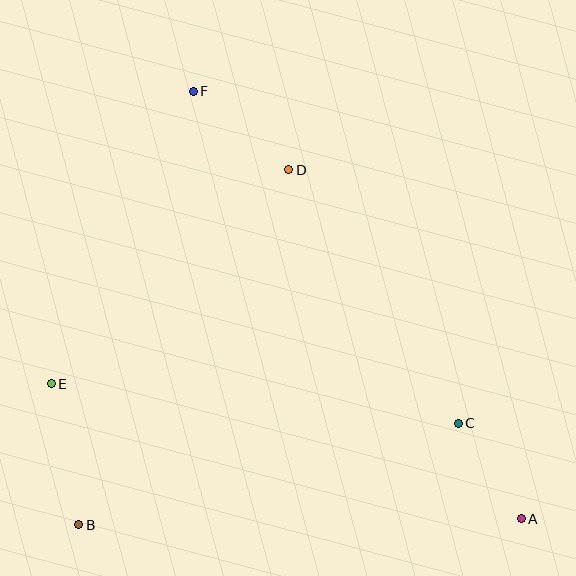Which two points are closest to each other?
Points A and C are closest to each other.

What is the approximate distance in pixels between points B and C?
The distance between B and C is approximately 393 pixels.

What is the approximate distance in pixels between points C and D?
The distance between C and D is approximately 305 pixels.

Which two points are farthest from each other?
Points A and F are farthest from each other.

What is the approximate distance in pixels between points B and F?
The distance between B and F is approximately 448 pixels.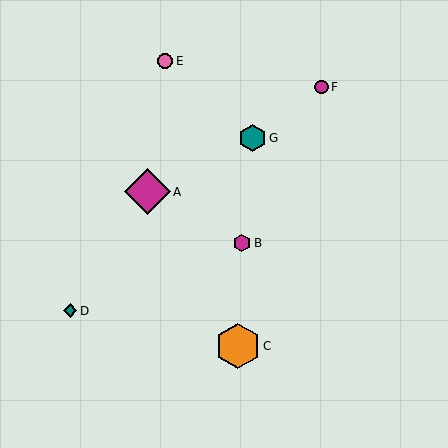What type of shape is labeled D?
Shape D is a teal diamond.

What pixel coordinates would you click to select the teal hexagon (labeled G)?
Click at (253, 138) to select the teal hexagon G.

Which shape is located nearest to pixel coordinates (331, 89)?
The magenta circle (labeled F) at (321, 87) is nearest to that location.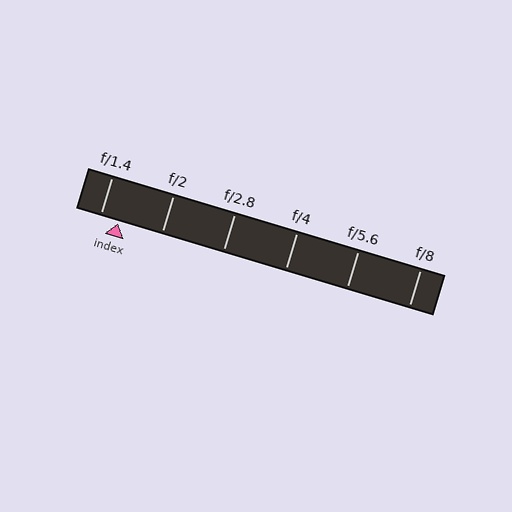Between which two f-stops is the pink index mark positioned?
The index mark is between f/1.4 and f/2.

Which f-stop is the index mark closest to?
The index mark is closest to f/1.4.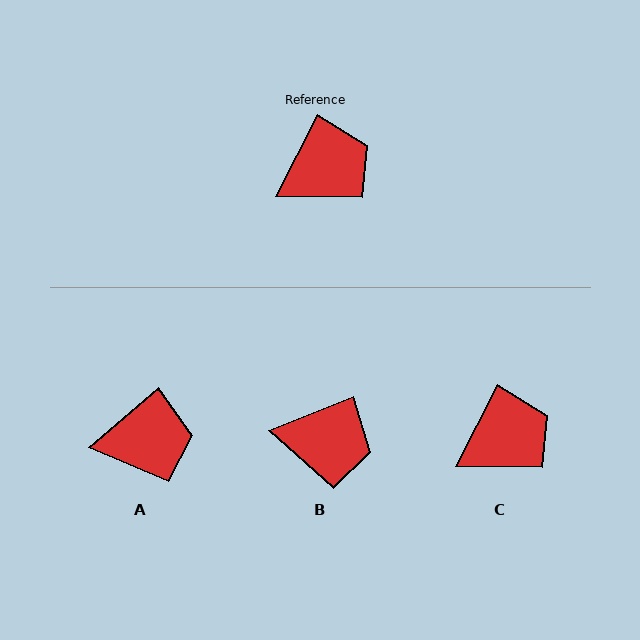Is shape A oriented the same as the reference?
No, it is off by about 23 degrees.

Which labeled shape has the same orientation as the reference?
C.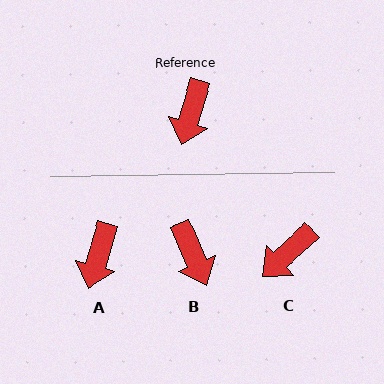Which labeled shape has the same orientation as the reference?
A.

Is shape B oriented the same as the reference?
No, it is off by about 40 degrees.